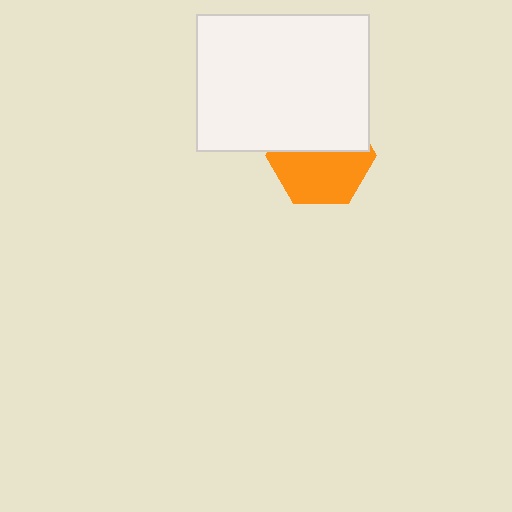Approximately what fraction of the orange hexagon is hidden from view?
Roughly 44% of the orange hexagon is hidden behind the white rectangle.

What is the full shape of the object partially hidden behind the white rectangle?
The partially hidden object is an orange hexagon.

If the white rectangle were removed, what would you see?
You would see the complete orange hexagon.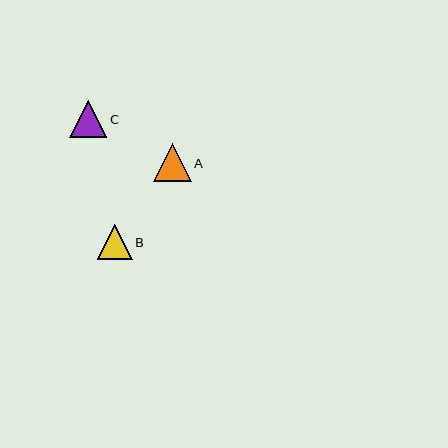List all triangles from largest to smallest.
From largest to smallest: A, C, B.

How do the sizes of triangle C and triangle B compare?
Triangle C and triangle B are approximately the same size.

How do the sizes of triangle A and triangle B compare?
Triangle A and triangle B are approximately the same size.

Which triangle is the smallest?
Triangle B is the smallest with a size of approximately 35 pixels.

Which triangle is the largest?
Triangle A is the largest with a size of approximately 38 pixels.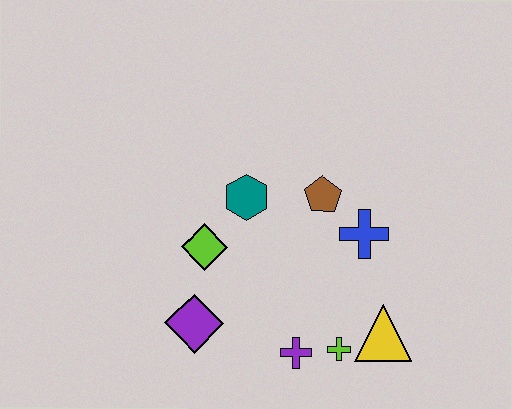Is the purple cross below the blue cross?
Yes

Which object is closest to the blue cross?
The brown pentagon is closest to the blue cross.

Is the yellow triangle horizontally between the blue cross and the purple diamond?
No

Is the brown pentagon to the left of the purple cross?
No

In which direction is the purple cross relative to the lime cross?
The purple cross is to the left of the lime cross.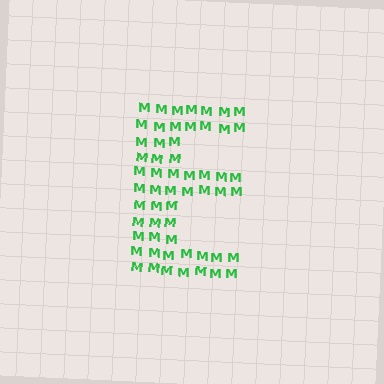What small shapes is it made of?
It is made of small letter M's.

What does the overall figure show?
The overall figure shows the letter E.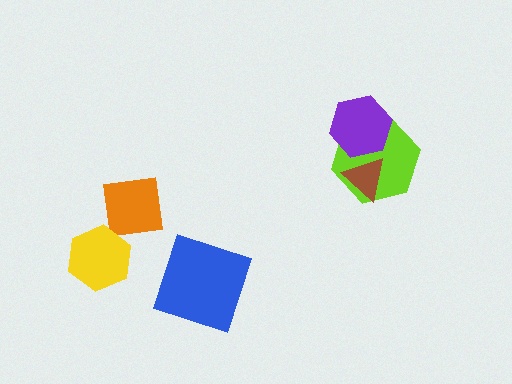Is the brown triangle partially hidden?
Yes, it is partially covered by another shape.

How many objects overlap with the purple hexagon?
2 objects overlap with the purple hexagon.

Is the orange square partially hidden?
Yes, it is partially covered by another shape.